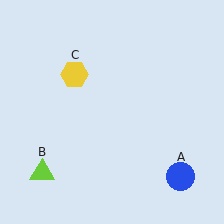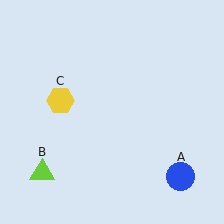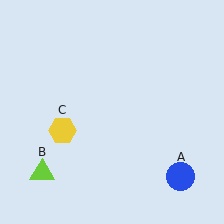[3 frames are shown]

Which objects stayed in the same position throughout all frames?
Blue circle (object A) and lime triangle (object B) remained stationary.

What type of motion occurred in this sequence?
The yellow hexagon (object C) rotated counterclockwise around the center of the scene.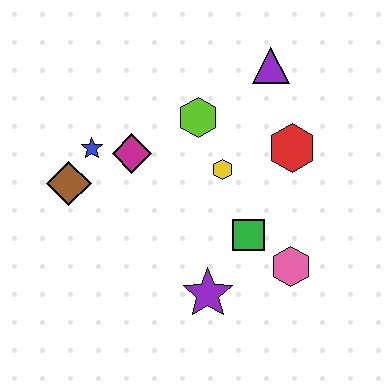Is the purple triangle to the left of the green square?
No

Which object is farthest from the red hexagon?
The brown diamond is farthest from the red hexagon.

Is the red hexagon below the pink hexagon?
No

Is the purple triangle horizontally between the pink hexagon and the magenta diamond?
Yes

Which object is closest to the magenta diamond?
The blue star is closest to the magenta diamond.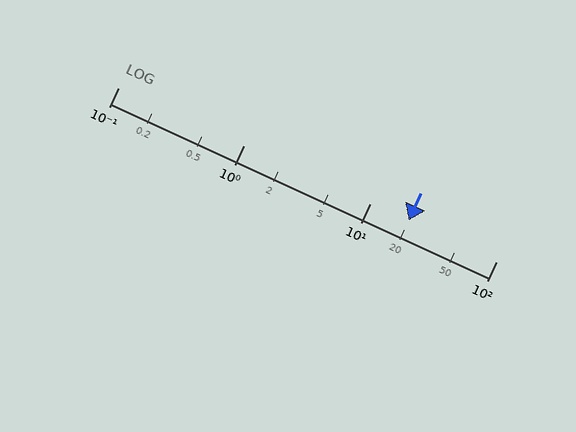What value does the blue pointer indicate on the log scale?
The pointer indicates approximately 20.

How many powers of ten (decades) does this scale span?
The scale spans 3 decades, from 0.1 to 100.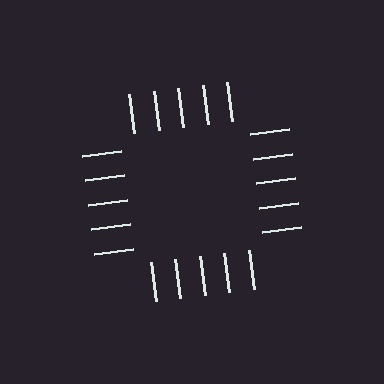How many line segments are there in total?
20 — 5 along each of the 4 edges.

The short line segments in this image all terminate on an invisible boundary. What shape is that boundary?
An illusory square — the line segments terminate on its edges but no continuous stroke is drawn.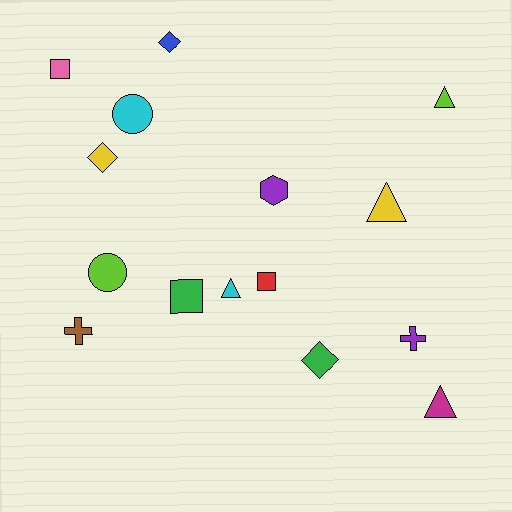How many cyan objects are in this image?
There are 2 cyan objects.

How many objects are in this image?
There are 15 objects.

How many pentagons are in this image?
There are no pentagons.